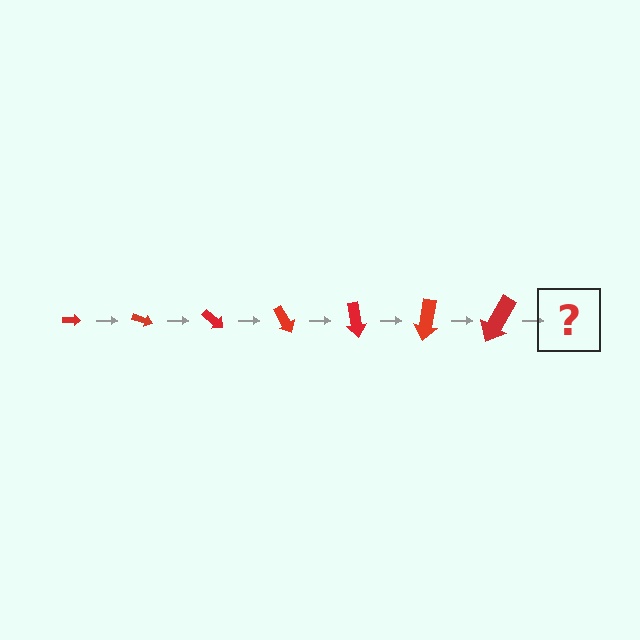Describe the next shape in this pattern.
It should be an arrow, larger than the previous one and rotated 140 degrees from the start.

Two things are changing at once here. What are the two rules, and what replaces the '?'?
The two rules are that the arrow grows larger each step and it rotates 20 degrees each step. The '?' should be an arrow, larger than the previous one and rotated 140 degrees from the start.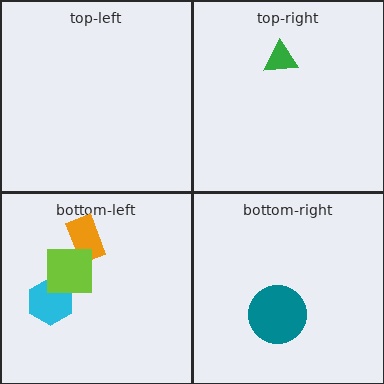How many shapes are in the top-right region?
1.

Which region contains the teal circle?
The bottom-right region.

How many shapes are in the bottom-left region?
3.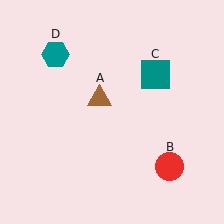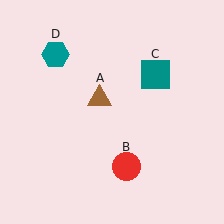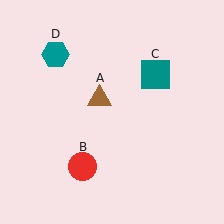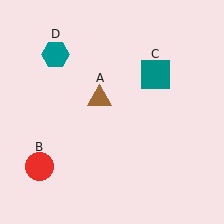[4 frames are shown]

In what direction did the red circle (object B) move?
The red circle (object B) moved left.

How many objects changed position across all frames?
1 object changed position: red circle (object B).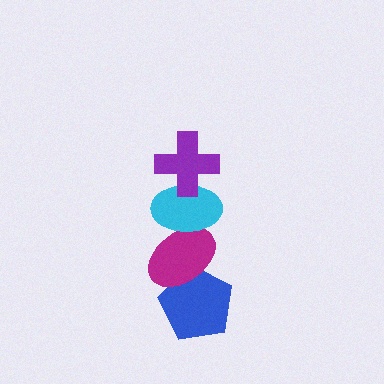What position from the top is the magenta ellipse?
The magenta ellipse is 3rd from the top.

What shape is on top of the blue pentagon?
The magenta ellipse is on top of the blue pentagon.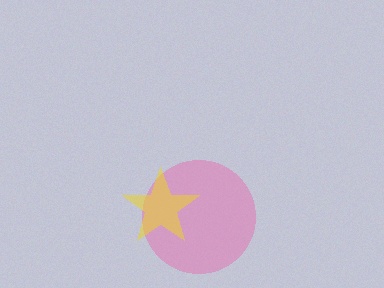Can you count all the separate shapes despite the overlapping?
Yes, there are 2 separate shapes.